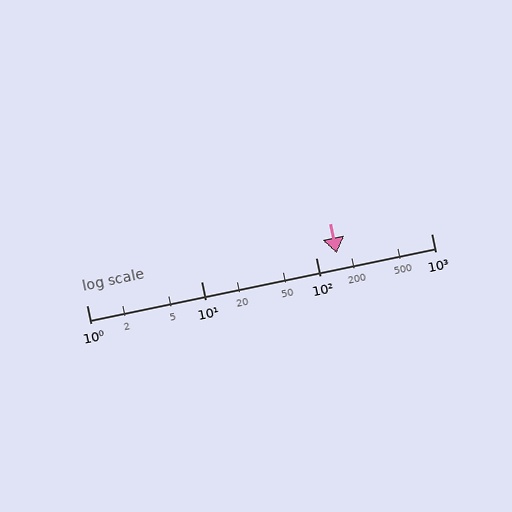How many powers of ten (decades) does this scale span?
The scale spans 3 decades, from 1 to 1000.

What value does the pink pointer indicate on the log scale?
The pointer indicates approximately 150.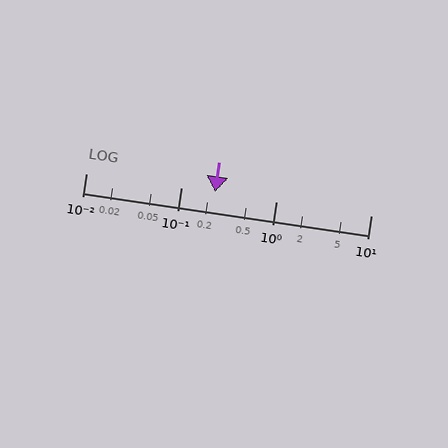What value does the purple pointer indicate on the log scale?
The pointer indicates approximately 0.23.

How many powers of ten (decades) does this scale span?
The scale spans 3 decades, from 0.01 to 10.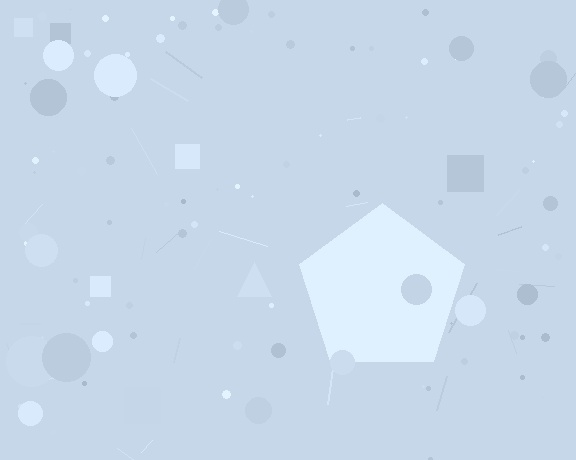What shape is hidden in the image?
A pentagon is hidden in the image.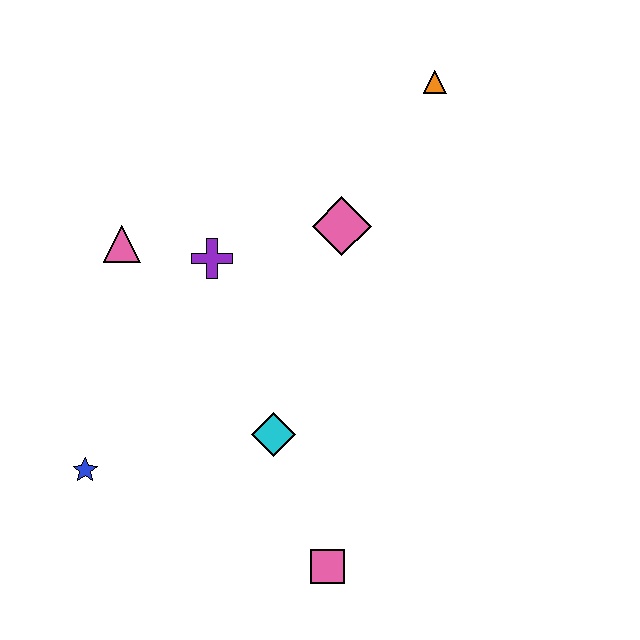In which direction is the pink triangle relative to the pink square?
The pink triangle is above the pink square.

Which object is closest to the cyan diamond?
The pink square is closest to the cyan diamond.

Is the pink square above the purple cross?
No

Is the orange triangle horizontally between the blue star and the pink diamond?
No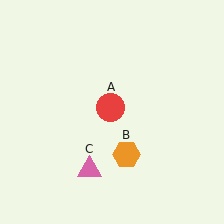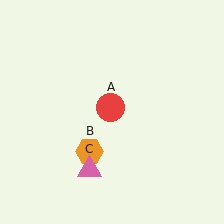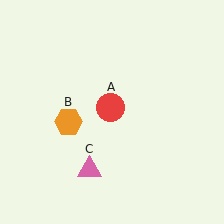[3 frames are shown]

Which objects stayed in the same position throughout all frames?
Red circle (object A) and pink triangle (object C) remained stationary.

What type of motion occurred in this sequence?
The orange hexagon (object B) rotated clockwise around the center of the scene.